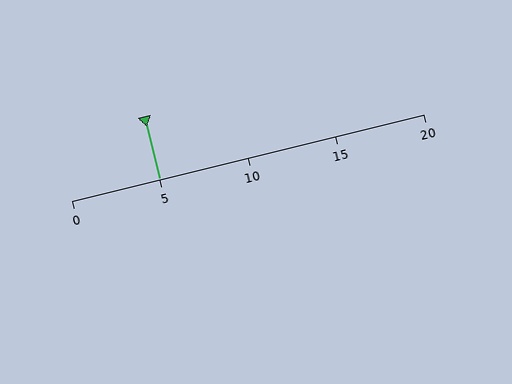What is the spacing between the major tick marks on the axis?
The major ticks are spaced 5 apart.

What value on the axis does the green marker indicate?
The marker indicates approximately 5.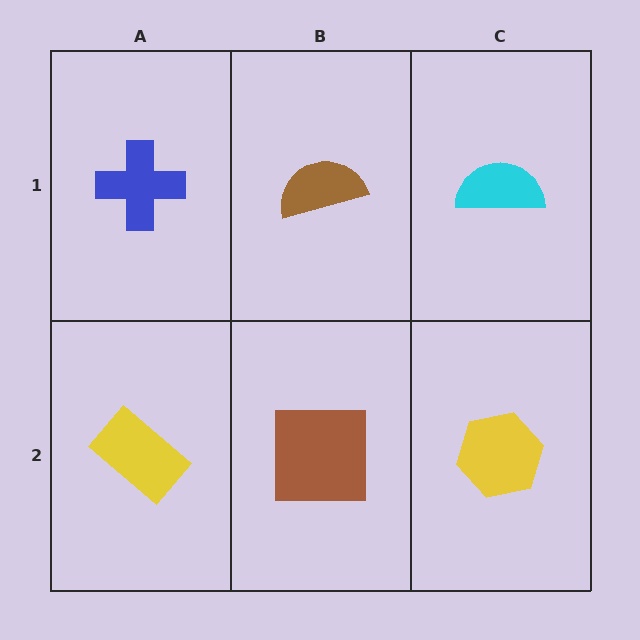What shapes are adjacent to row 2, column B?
A brown semicircle (row 1, column B), a yellow rectangle (row 2, column A), a yellow hexagon (row 2, column C).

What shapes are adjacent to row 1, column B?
A brown square (row 2, column B), a blue cross (row 1, column A), a cyan semicircle (row 1, column C).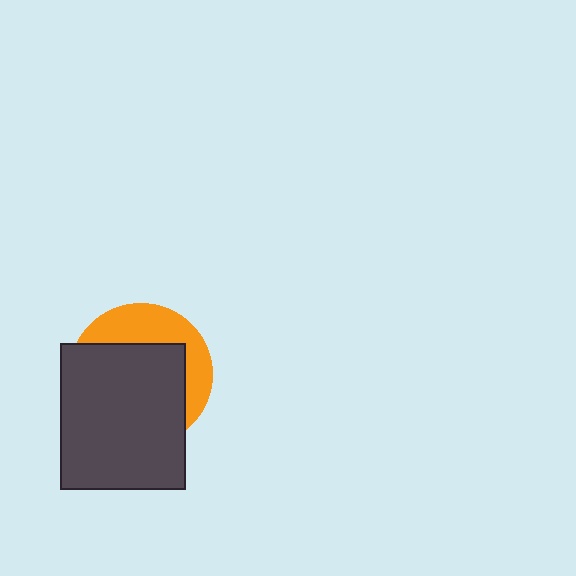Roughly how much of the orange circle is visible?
A small part of it is visible (roughly 35%).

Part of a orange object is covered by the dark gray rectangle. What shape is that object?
It is a circle.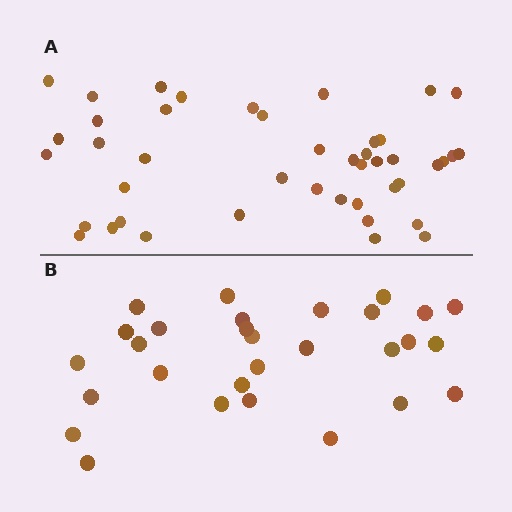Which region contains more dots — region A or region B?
Region A (the top region) has more dots.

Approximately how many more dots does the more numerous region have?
Region A has approximately 15 more dots than region B.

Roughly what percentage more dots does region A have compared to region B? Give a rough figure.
About 50% more.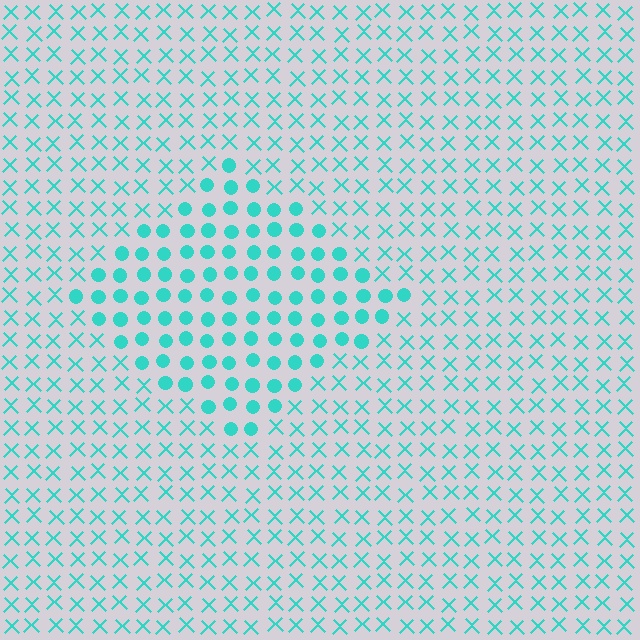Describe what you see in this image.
The image is filled with small cyan elements arranged in a uniform grid. A diamond-shaped region contains circles, while the surrounding area contains X marks. The boundary is defined purely by the change in element shape.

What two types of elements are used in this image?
The image uses circles inside the diamond region and X marks outside it.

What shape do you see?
I see a diamond.